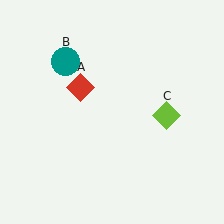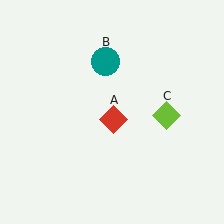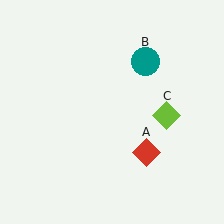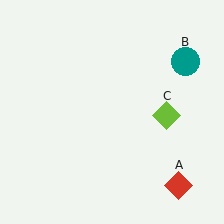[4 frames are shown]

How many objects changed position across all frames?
2 objects changed position: red diamond (object A), teal circle (object B).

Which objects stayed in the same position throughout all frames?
Lime diamond (object C) remained stationary.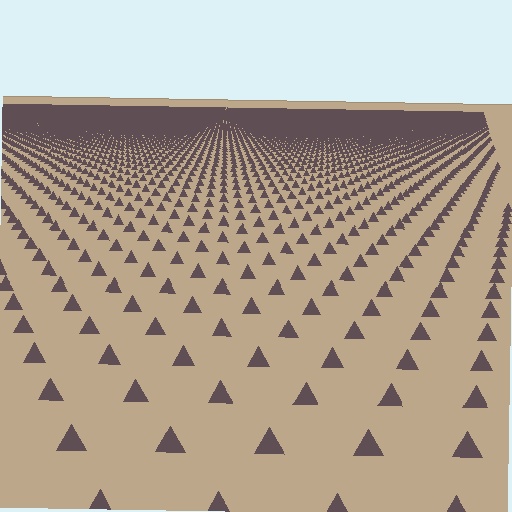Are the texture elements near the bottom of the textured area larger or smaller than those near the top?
Larger. Near the bottom, elements are closer to the viewer and appear at a bigger on-screen size.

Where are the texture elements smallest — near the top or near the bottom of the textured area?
Near the top.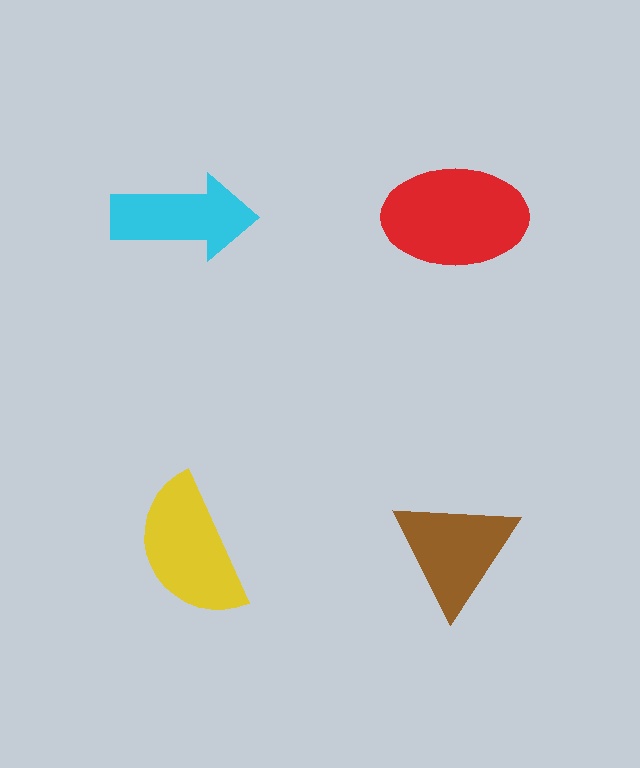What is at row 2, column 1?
A yellow semicircle.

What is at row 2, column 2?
A brown triangle.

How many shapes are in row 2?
2 shapes.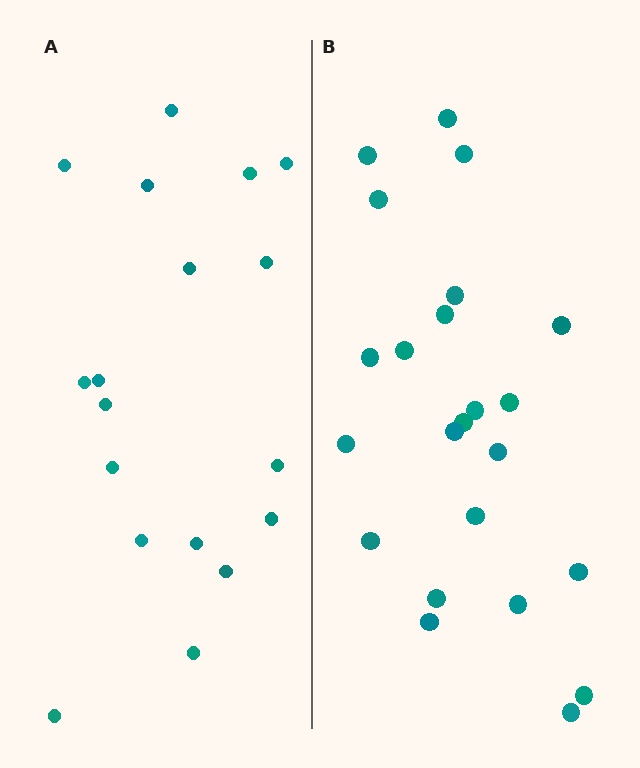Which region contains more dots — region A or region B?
Region B (the right region) has more dots.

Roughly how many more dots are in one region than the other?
Region B has about 5 more dots than region A.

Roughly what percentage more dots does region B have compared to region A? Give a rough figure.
About 30% more.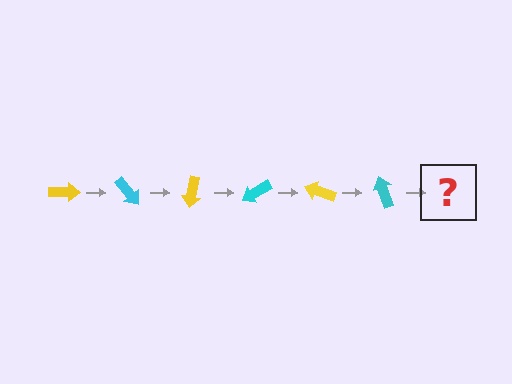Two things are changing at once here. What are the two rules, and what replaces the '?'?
The two rules are that it rotates 50 degrees each step and the color cycles through yellow and cyan. The '?' should be a yellow arrow, rotated 300 degrees from the start.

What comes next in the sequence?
The next element should be a yellow arrow, rotated 300 degrees from the start.